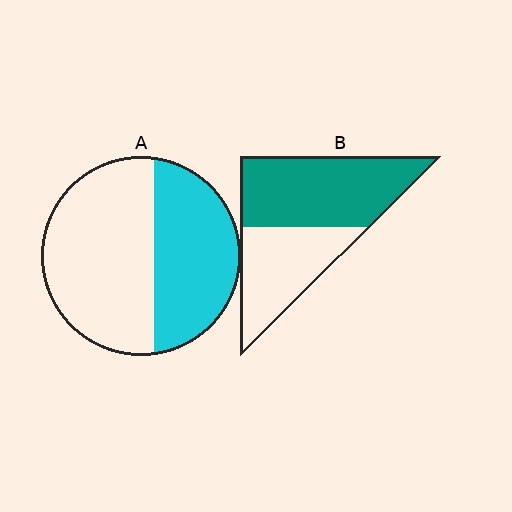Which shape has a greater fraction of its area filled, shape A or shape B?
Shape B.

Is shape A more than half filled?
No.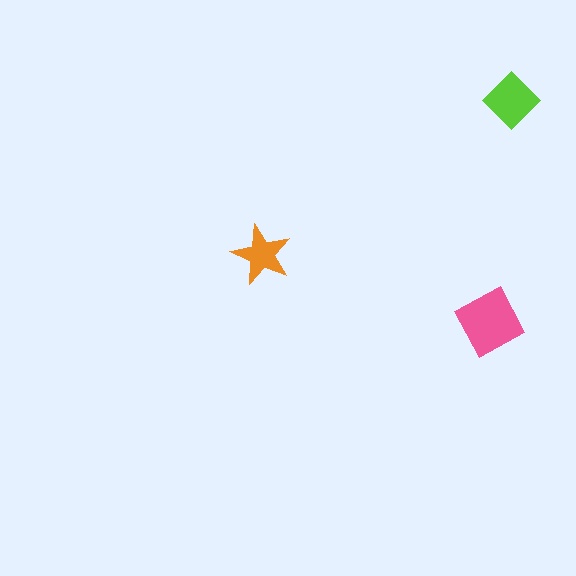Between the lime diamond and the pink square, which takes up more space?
The pink square.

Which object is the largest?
The pink square.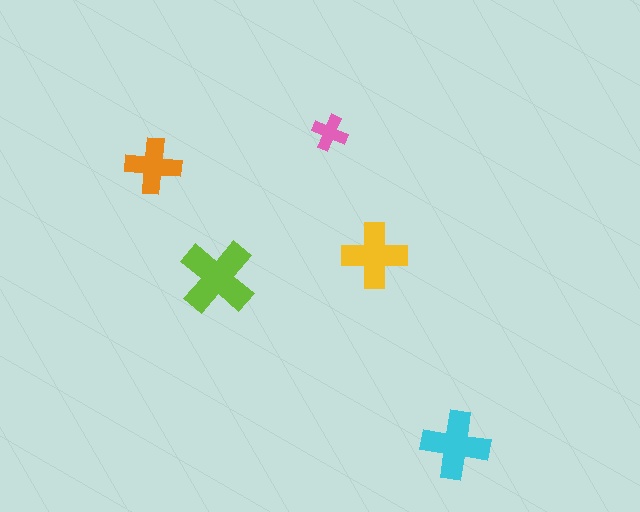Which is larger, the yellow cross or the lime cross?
The lime one.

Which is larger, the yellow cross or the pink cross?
The yellow one.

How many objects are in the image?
There are 5 objects in the image.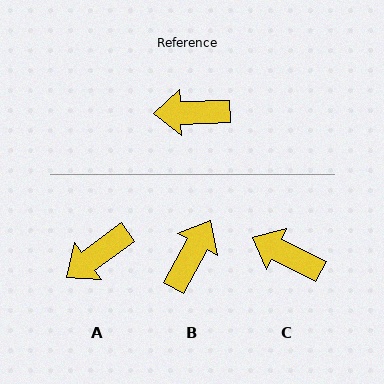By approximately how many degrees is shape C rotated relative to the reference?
Approximately 28 degrees clockwise.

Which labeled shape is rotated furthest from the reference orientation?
B, about 120 degrees away.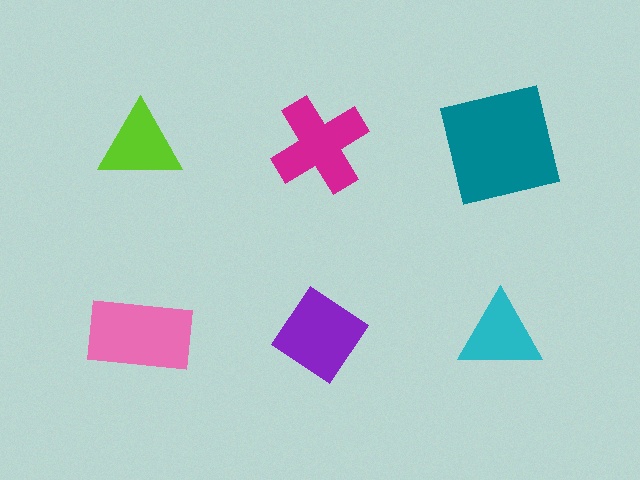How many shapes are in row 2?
3 shapes.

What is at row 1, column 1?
A lime triangle.